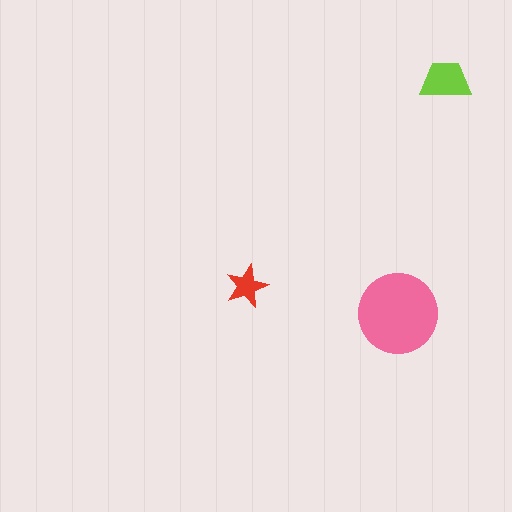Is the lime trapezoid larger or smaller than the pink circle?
Smaller.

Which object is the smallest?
The red star.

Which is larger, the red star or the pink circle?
The pink circle.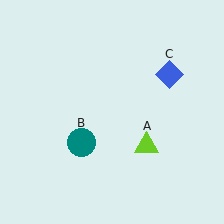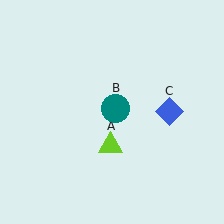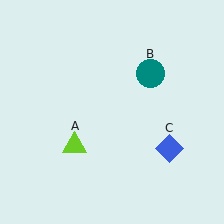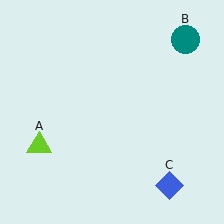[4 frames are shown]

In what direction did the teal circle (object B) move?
The teal circle (object B) moved up and to the right.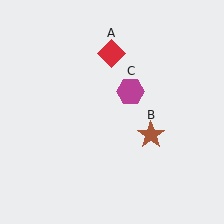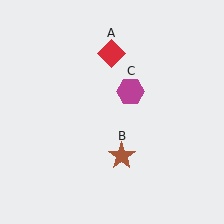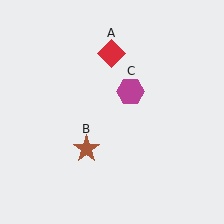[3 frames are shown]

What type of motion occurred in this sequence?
The brown star (object B) rotated clockwise around the center of the scene.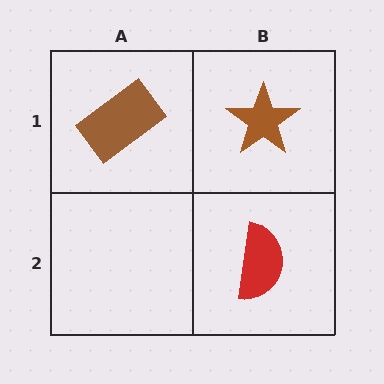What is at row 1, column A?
A brown rectangle.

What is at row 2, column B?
A red semicircle.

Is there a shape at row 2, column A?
No, that cell is empty.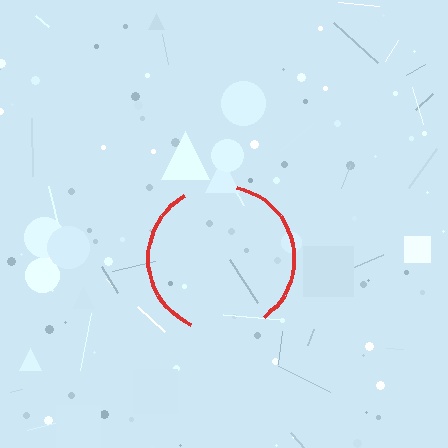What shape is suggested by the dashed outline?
The dashed outline suggests a circle.